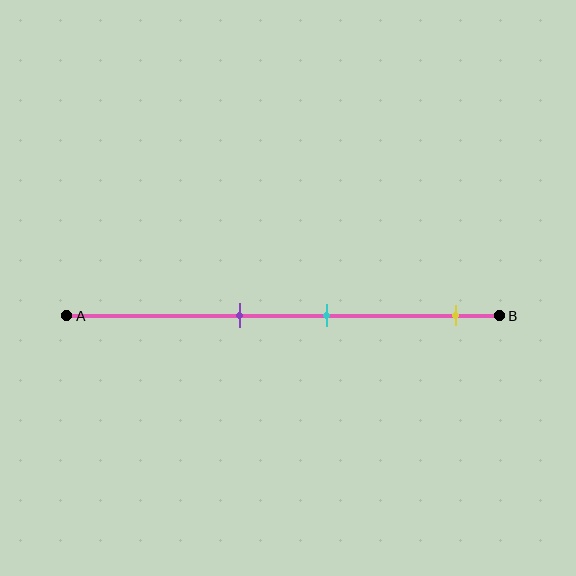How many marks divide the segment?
There are 3 marks dividing the segment.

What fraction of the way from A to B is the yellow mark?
The yellow mark is approximately 90% (0.9) of the way from A to B.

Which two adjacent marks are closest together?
The purple and cyan marks are the closest adjacent pair.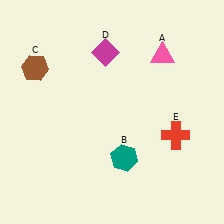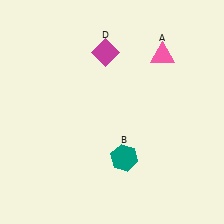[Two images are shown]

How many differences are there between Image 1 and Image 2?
There are 2 differences between the two images.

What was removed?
The red cross (E), the brown hexagon (C) were removed in Image 2.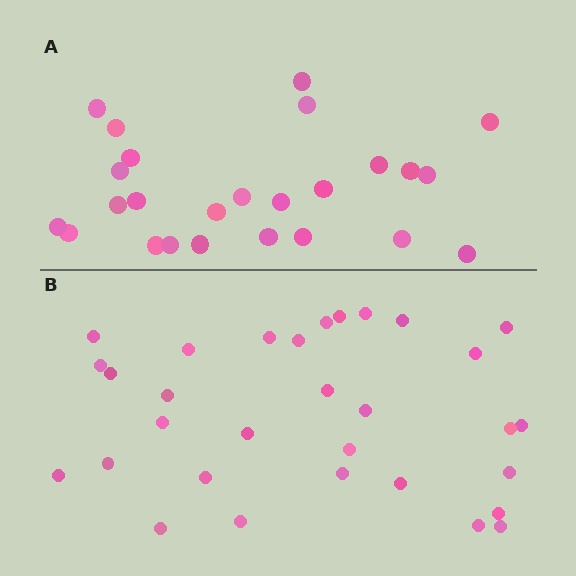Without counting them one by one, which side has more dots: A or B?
Region B (the bottom region) has more dots.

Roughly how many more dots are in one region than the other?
Region B has about 6 more dots than region A.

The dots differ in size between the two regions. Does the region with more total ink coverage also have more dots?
No. Region A has more total ink coverage because its dots are larger, but region B actually contains more individual dots. Total area can be misleading — the number of items is what matters here.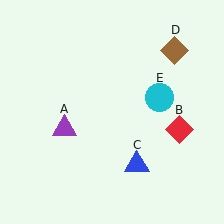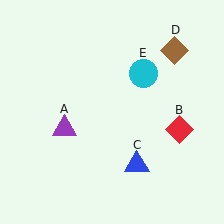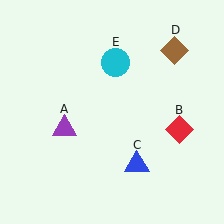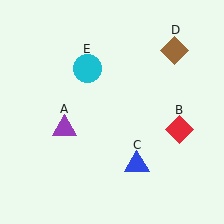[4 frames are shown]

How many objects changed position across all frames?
1 object changed position: cyan circle (object E).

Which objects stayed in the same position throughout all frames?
Purple triangle (object A) and red diamond (object B) and blue triangle (object C) and brown diamond (object D) remained stationary.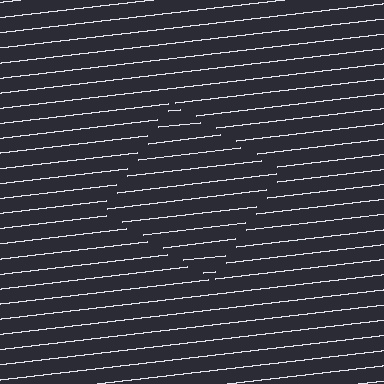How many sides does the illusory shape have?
4 sides — the line-ends trace a square.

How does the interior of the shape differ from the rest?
The interior of the shape contains the same grating, shifted by half a period — the contour is defined by the phase discontinuity where line-ends from the inner and outer gratings abut.